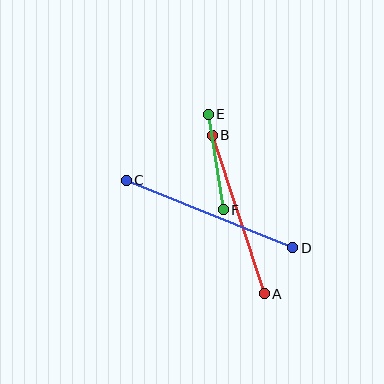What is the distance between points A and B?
The distance is approximately 167 pixels.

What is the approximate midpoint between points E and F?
The midpoint is at approximately (216, 162) pixels.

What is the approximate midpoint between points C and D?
The midpoint is at approximately (210, 214) pixels.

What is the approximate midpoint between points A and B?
The midpoint is at approximately (238, 214) pixels.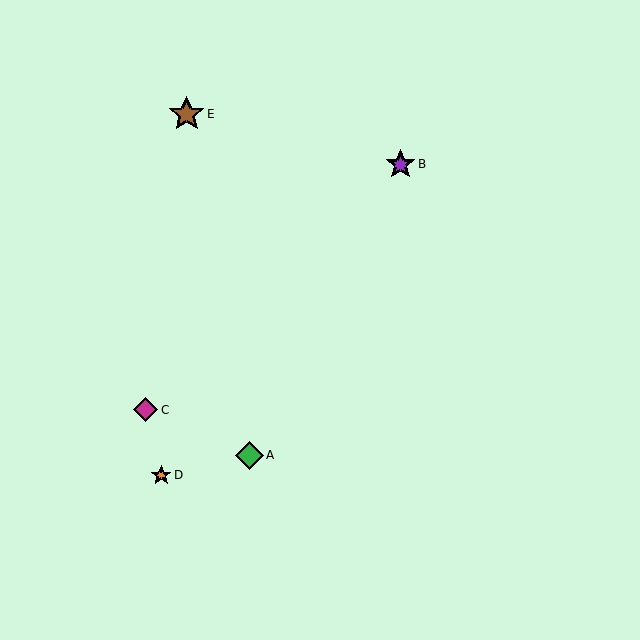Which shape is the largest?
The brown star (labeled E) is the largest.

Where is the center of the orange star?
The center of the orange star is at (161, 475).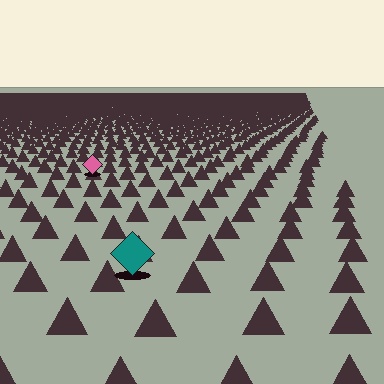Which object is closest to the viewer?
The teal diamond is closest. The texture marks near it are larger and more spread out.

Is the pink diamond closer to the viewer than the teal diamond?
No. The teal diamond is closer — you can tell from the texture gradient: the ground texture is coarser near it.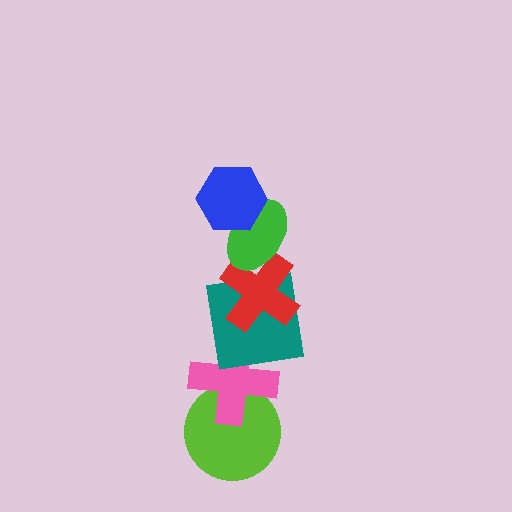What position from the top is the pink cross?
The pink cross is 5th from the top.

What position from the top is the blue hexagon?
The blue hexagon is 1st from the top.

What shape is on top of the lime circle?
The pink cross is on top of the lime circle.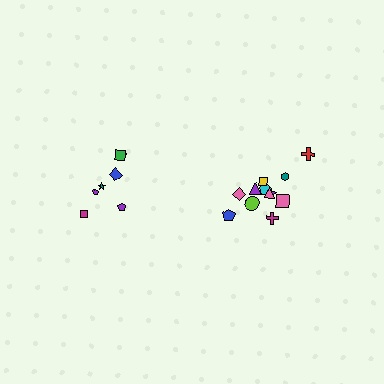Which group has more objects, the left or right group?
The right group.